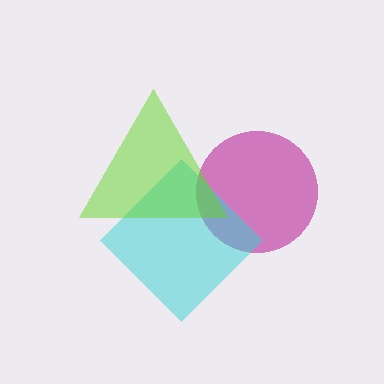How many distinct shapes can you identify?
There are 3 distinct shapes: a magenta circle, a cyan diamond, a lime triangle.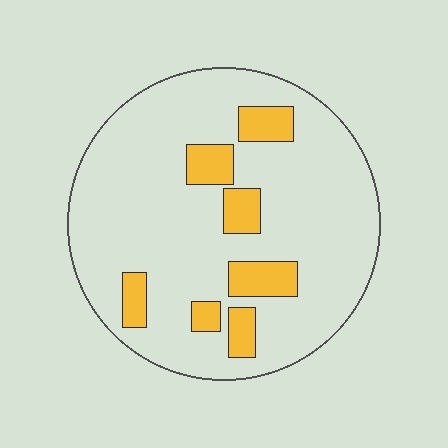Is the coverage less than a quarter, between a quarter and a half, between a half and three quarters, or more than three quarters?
Less than a quarter.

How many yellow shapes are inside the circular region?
7.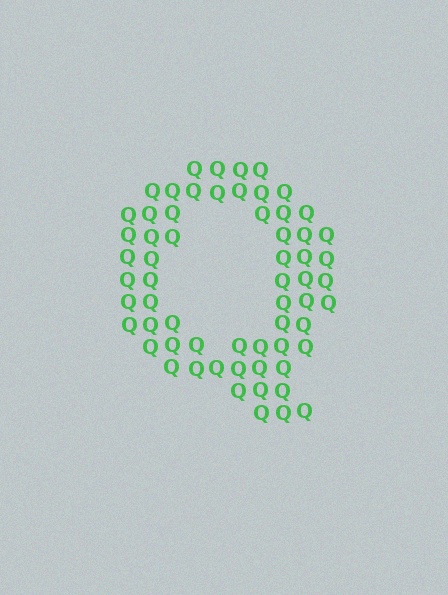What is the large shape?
The large shape is the letter Q.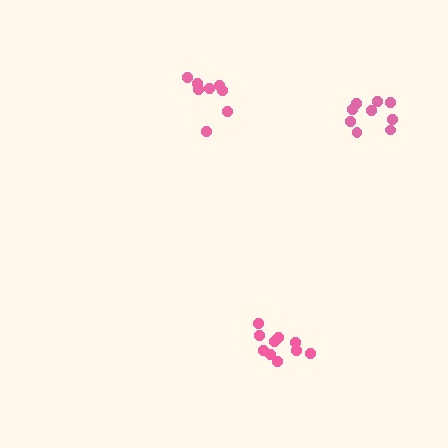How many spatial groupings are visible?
There are 3 spatial groupings.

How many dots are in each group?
Group 1: 9 dots, Group 2: 10 dots, Group 3: 8 dots (27 total).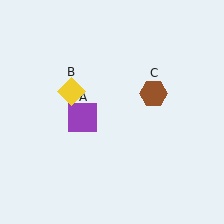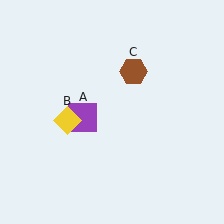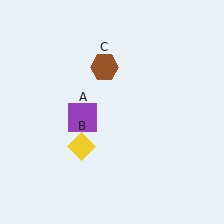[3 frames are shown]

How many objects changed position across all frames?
2 objects changed position: yellow diamond (object B), brown hexagon (object C).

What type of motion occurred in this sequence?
The yellow diamond (object B), brown hexagon (object C) rotated counterclockwise around the center of the scene.